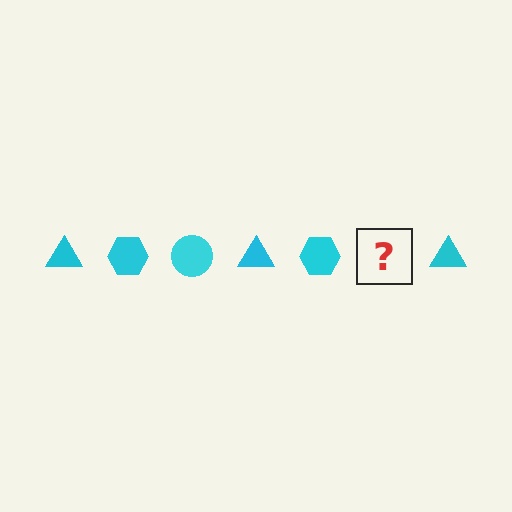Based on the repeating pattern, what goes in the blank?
The blank should be a cyan circle.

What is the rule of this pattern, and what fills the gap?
The rule is that the pattern cycles through triangle, hexagon, circle shapes in cyan. The gap should be filled with a cyan circle.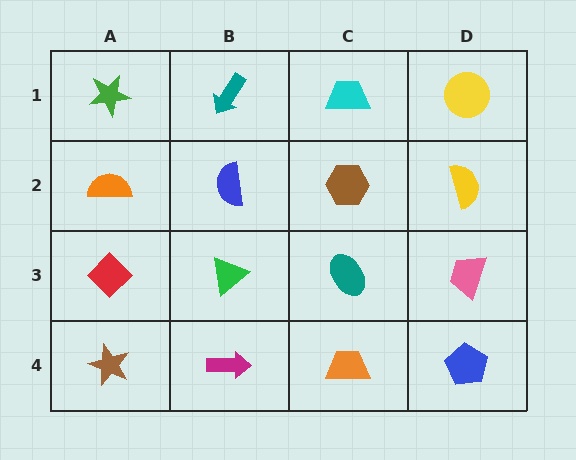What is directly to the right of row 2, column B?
A brown hexagon.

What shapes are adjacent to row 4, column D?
A pink trapezoid (row 3, column D), an orange trapezoid (row 4, column C).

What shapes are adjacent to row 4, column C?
A teal ellipse (row 3, column C), a magenta arrow (row 4, column B), a blue pentagon (row 4, column D).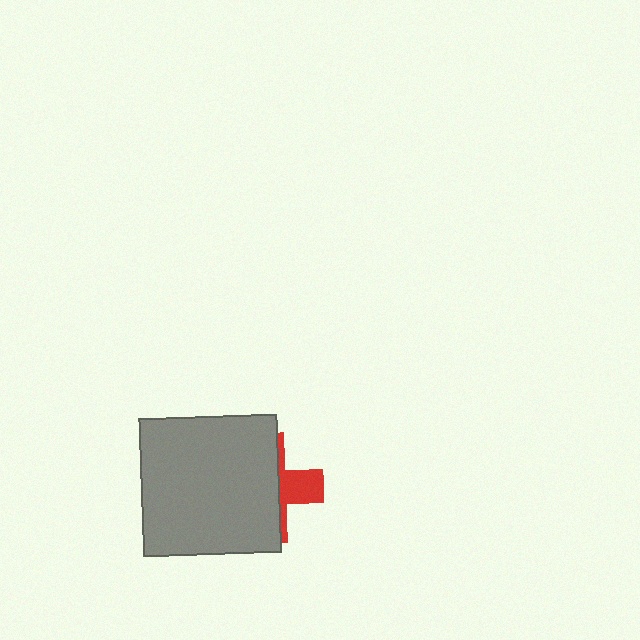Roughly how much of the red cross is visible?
A small part of it is visible (roughly 31%).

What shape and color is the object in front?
The object in front is a gray square.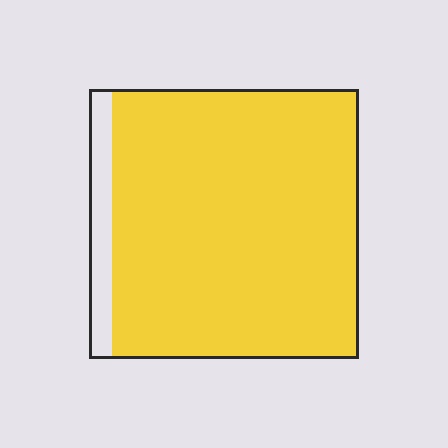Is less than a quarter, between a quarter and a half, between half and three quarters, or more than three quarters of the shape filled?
More than three quarters.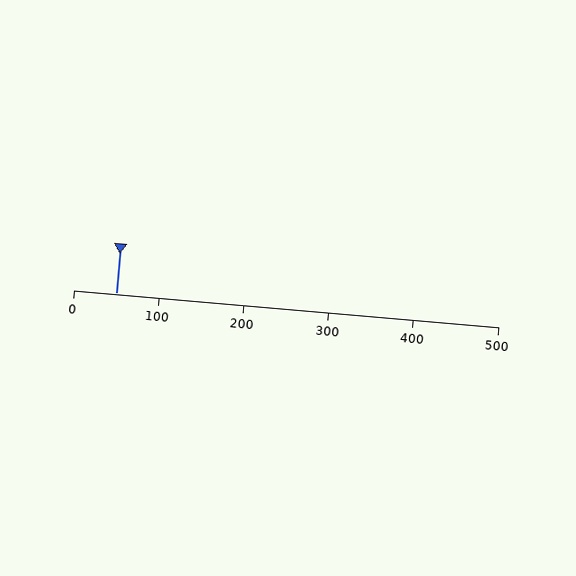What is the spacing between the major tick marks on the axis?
The major ticks are spaced 100 apart.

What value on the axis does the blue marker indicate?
The marker indicates approximately 50.